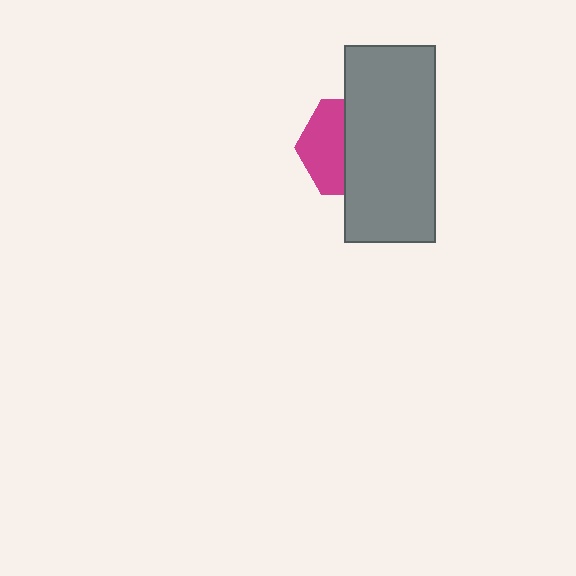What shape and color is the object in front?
The object in front is a gray rectangle.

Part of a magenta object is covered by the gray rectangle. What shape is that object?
It is a hexagon.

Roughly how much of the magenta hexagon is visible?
A small part of it is visible (roughly 43%).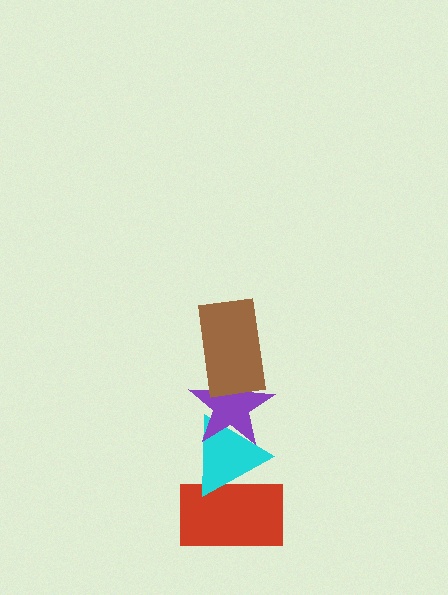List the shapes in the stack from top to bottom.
From top to bottom: the brown rectangle, the purple star, the cyan triangle, the red rectangle.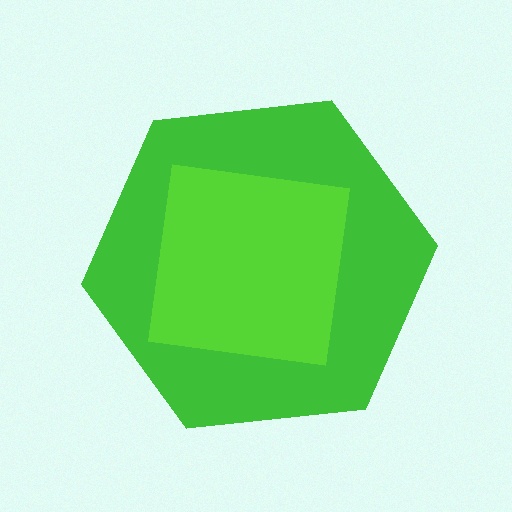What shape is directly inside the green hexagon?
The lime square.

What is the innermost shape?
The lime square.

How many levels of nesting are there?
2.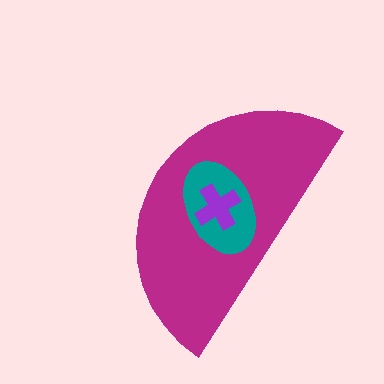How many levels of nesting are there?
3.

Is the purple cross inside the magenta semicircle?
Yes.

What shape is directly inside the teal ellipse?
The purple cross.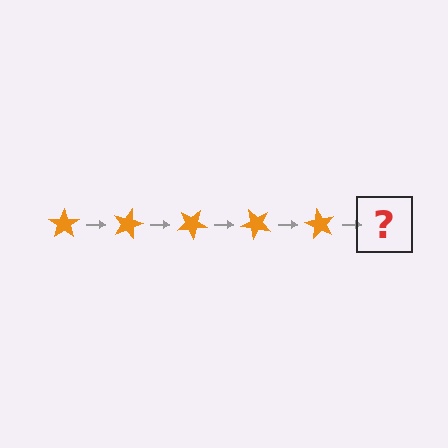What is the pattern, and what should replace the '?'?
The pattern is that the star rotates 15 degrees each step. The '?' should be an orange star rotated 75 degrees.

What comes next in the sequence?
The next element should be an orange star rotated 75 degrees.